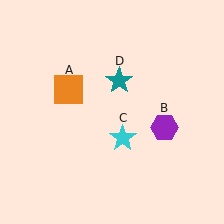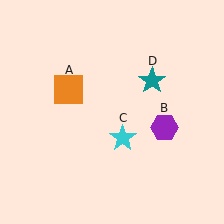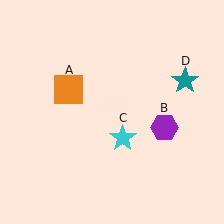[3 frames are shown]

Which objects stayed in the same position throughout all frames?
Orange square (object A) and purple hexagon (object B) and cyan star (object C) remained stationary.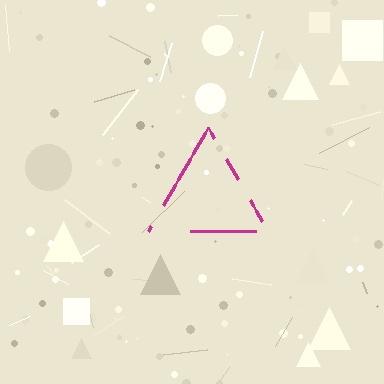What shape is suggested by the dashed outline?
The dashed outline suggests a triangle.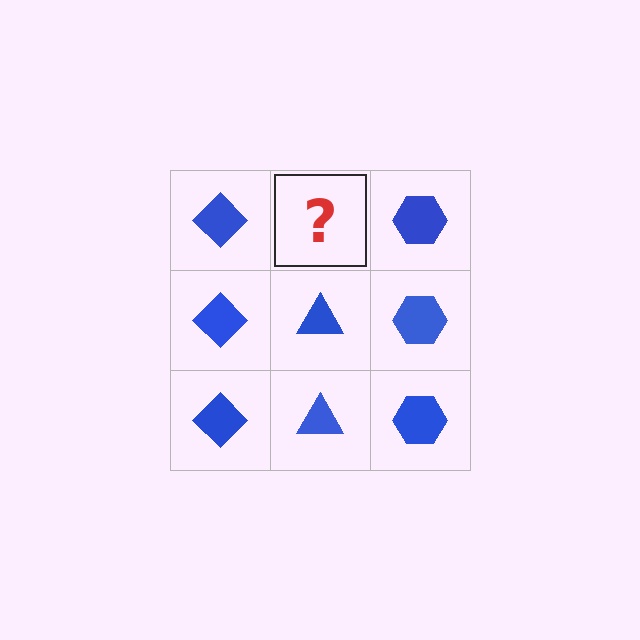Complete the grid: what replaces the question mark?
The question mark should be replaced with a blue triangle.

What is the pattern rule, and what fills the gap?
The rule is that each column has a consistent shape. The gap should be filled with a blue triangle.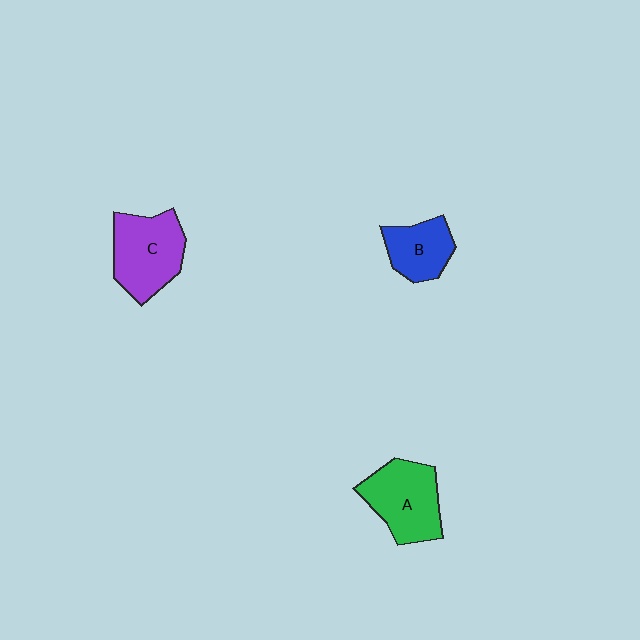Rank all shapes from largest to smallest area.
From largest to smallest: C (purple), A (green), B (blue).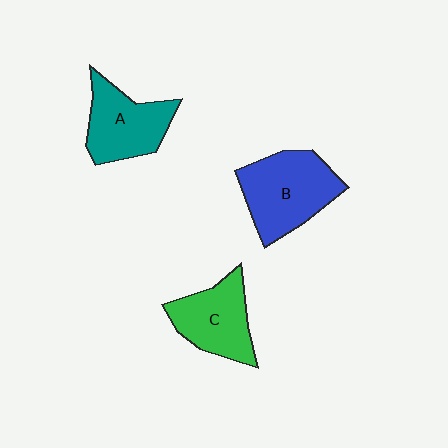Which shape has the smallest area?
Shape C (green).